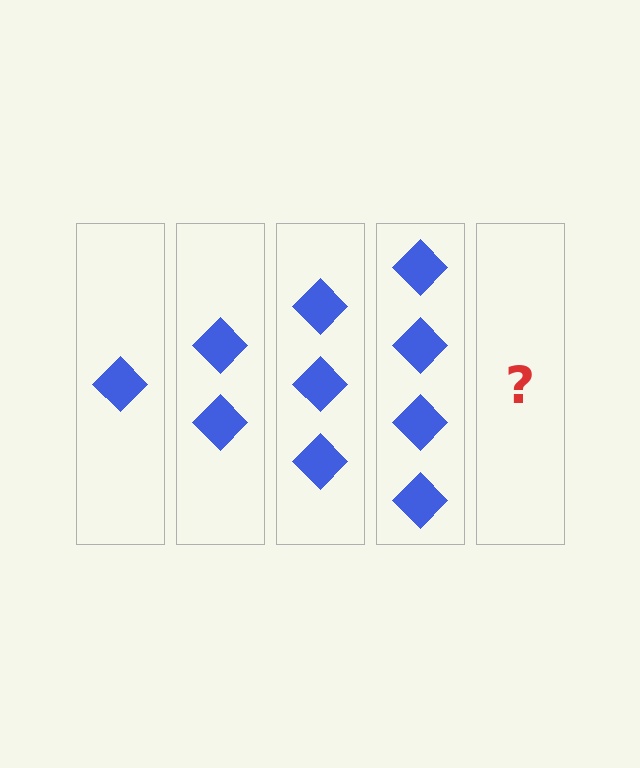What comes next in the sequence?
The next element should be 5 diamonds.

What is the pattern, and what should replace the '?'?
The pattern is that each step adds one more diamond. The '?' should be 5 diamonds.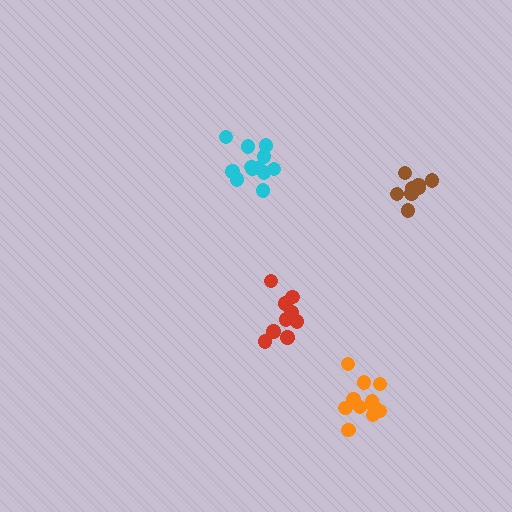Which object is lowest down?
The orange cluster is bottommost.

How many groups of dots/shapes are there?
There are 4 groups.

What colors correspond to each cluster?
The clusters are colored: red, cyan, brown, orange.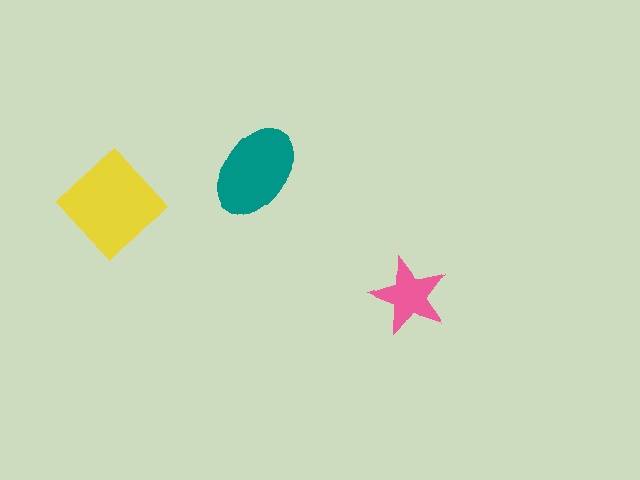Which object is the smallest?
The pink star.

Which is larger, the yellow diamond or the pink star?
The yellow diamond.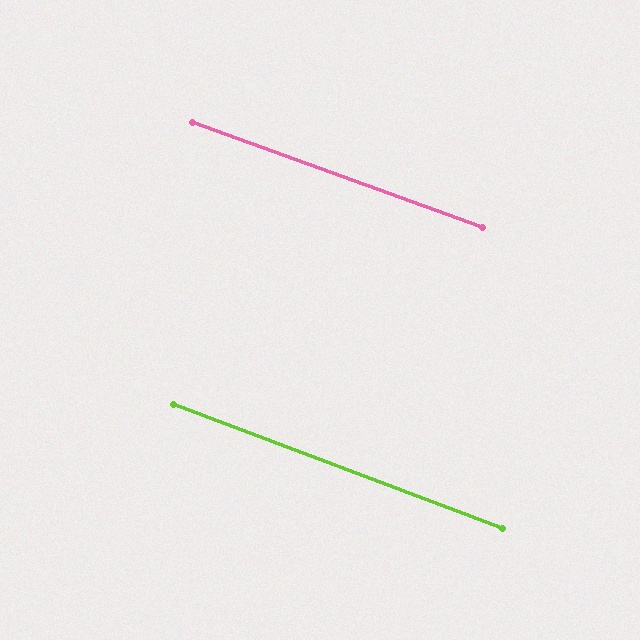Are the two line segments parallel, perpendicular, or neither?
Parallel — their directions differ by only 0.8°.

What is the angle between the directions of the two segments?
Approximately 1 degree.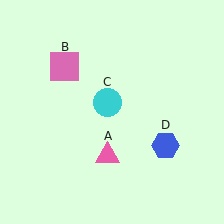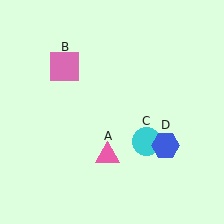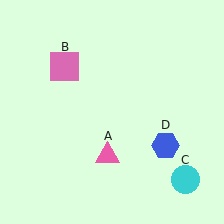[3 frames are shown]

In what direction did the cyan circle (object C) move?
The cyan circle (object C) moved down and to the right.